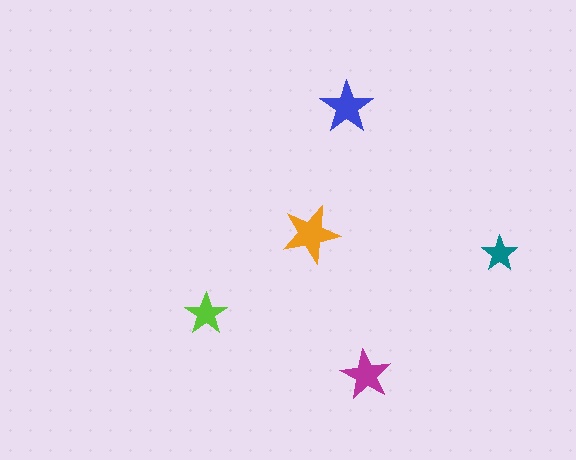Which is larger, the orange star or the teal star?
The orange one.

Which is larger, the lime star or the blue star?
The blue one.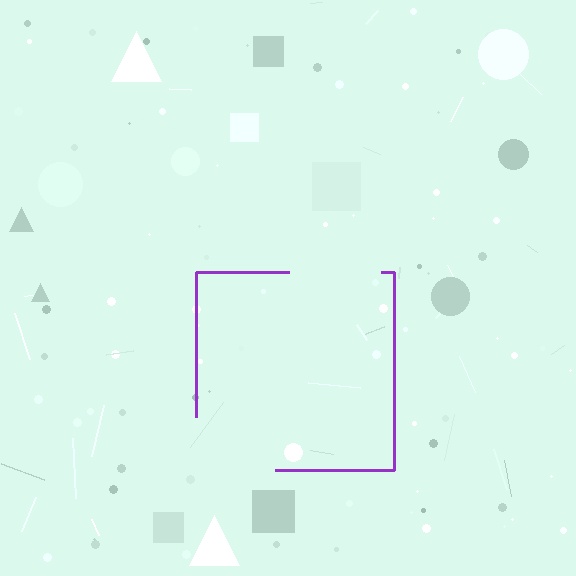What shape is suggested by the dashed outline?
The dashed outline suggests a square.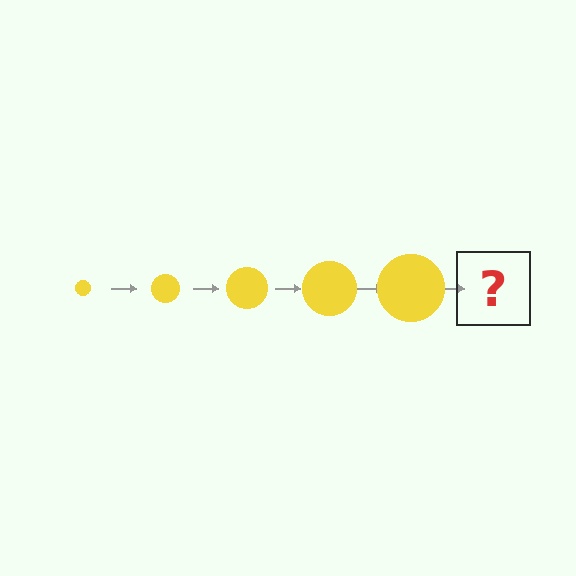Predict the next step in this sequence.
The next step is a yellow circle, larger than the previous one.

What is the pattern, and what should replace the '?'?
The pattern is that the circle gets progressively larger each step. The '?' should be a yellow circle, larger than the previous one.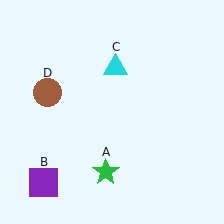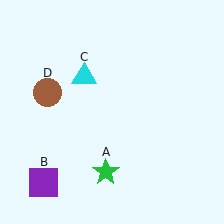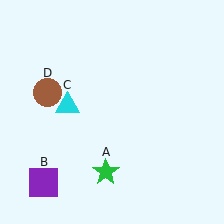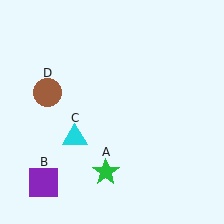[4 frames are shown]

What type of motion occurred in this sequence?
The cyan triangle (object C) rotated counterclockwise around the center of the scene.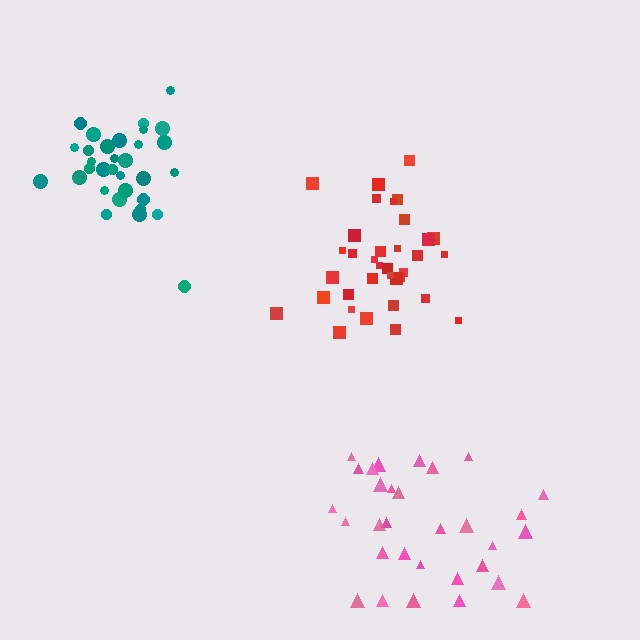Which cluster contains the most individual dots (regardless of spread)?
Red (35).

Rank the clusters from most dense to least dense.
teal, red, pink.